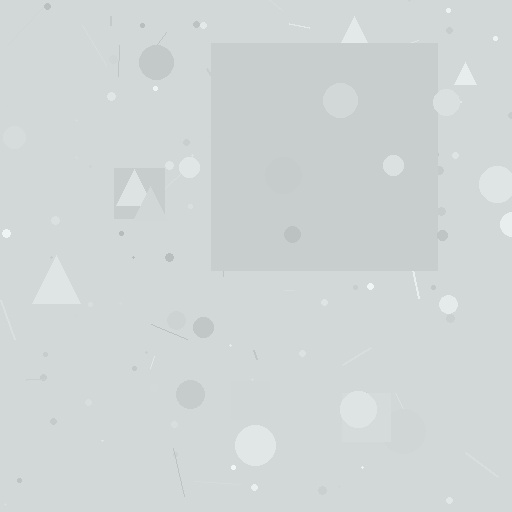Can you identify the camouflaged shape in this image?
The camouflaged shape is a square.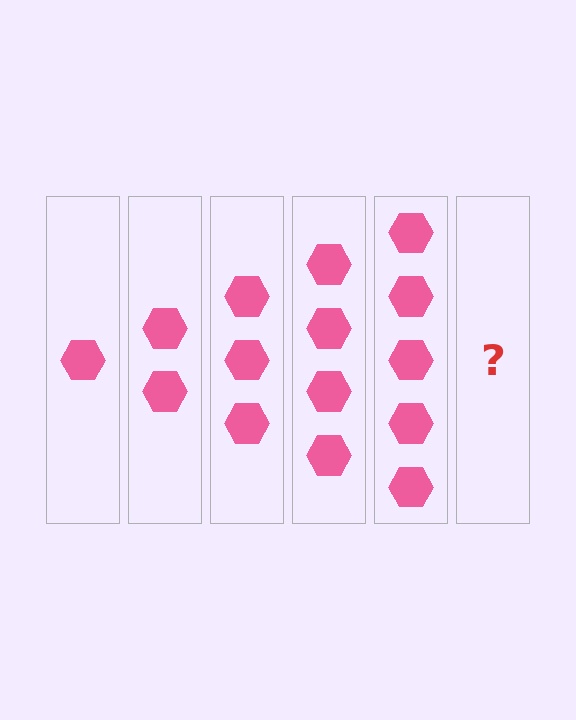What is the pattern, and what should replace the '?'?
The pattern is that each step adds one more hexagon. The '?' should be 6 hexagons.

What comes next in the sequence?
The next element should be 6 hexagons.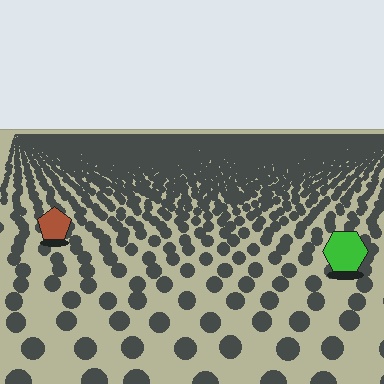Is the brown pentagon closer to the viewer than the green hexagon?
No. The green hexagon is closer — you can tell from the texture gradient: the ground texture is coarser near it.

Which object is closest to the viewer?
The green hexagon is closest. The texture marks near it are larger and more spread out.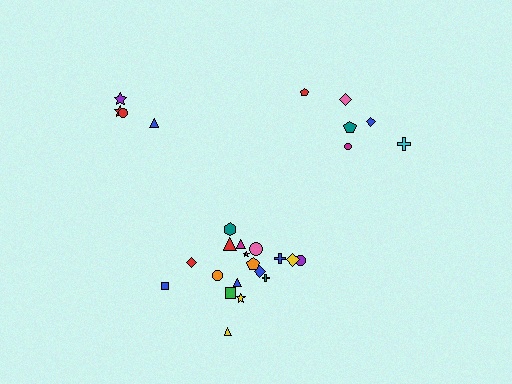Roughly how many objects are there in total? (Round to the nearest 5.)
Roughly 30 objects in total.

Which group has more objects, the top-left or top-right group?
The top-right group.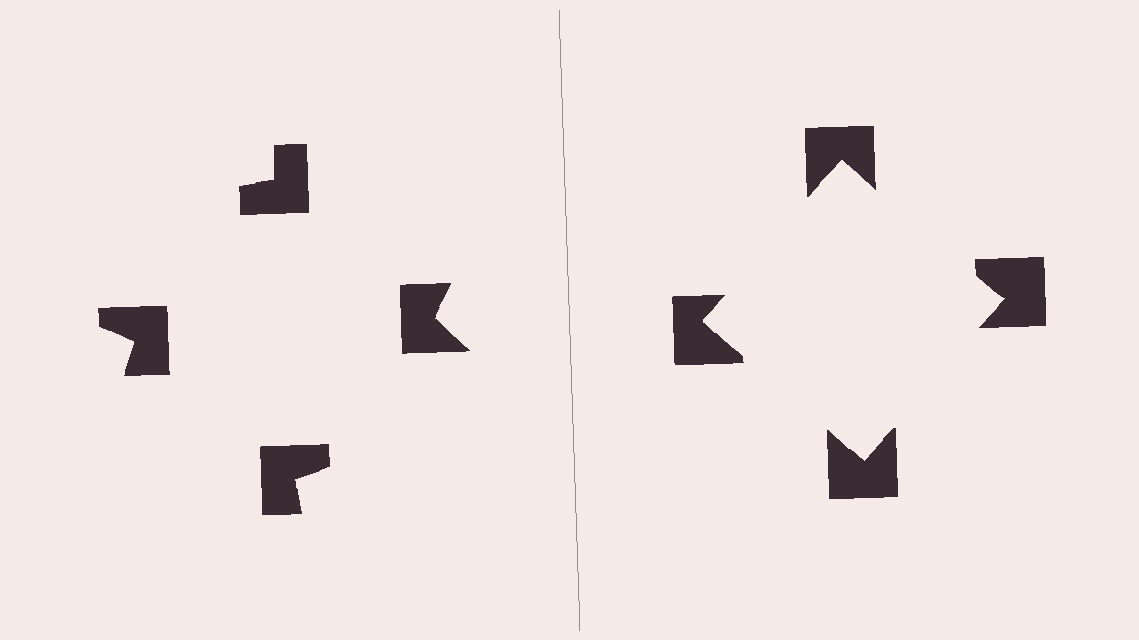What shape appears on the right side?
An illusory square.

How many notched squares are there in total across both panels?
8 — 4 on each side.